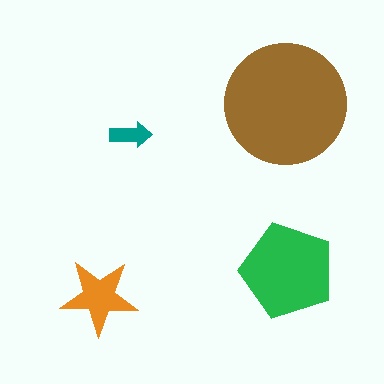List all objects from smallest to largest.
The teal arrow, the orange star, the green pentagon, the brown circle.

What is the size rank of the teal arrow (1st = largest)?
4th.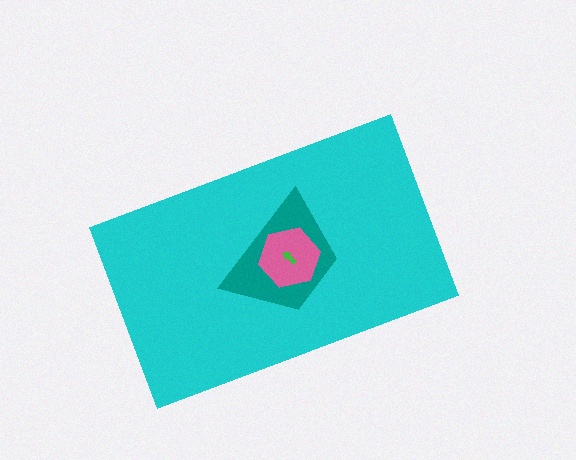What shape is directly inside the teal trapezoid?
The pink hexagon.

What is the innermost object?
The green arrow.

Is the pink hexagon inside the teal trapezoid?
Yes.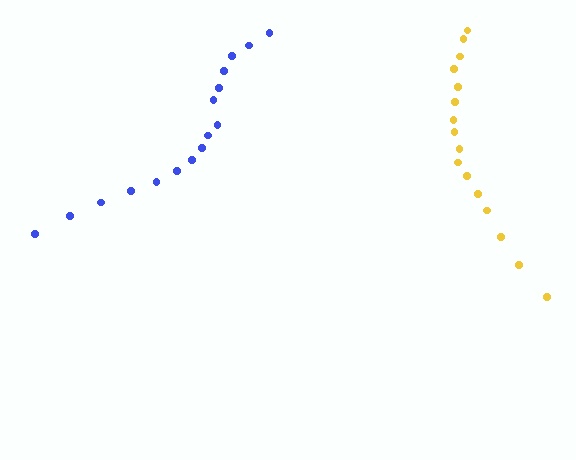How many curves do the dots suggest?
There are 2 distinct paths.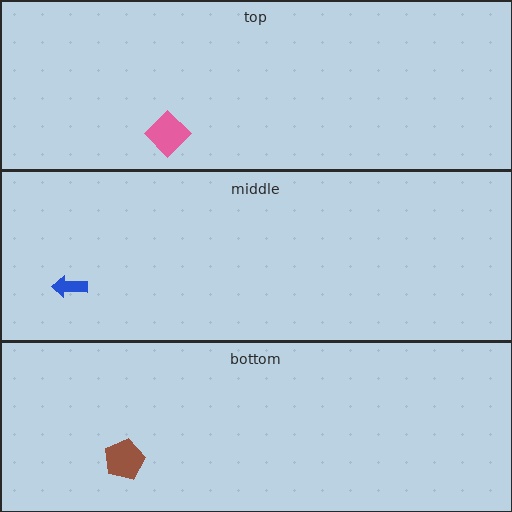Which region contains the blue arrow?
The middle region.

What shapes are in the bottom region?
The brown pentagon.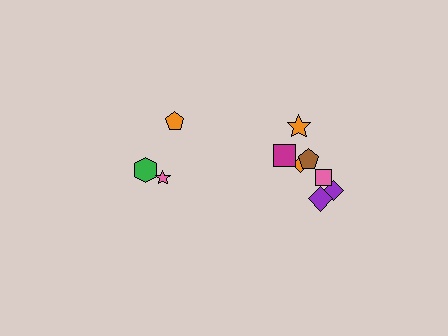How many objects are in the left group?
There are 3 objects.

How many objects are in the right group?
There are 7 objects.